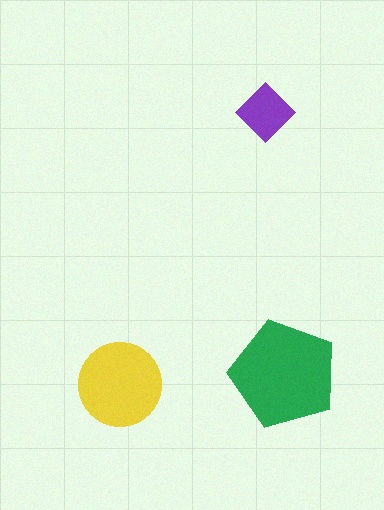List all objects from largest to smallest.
The green pentagon, the yellow circle, the purple diamond.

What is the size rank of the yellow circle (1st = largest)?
2nd.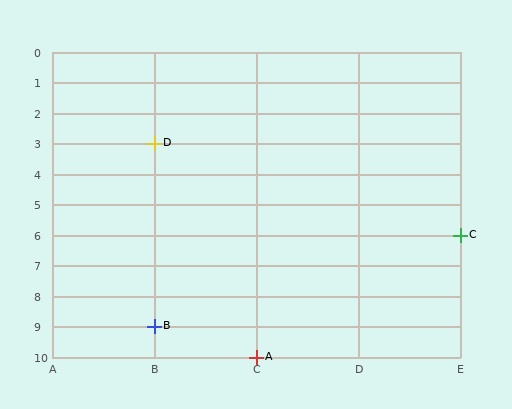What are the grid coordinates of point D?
Point D is at grid coordinates (B, 3).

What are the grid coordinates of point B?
Point B is at grid coordinates (B, 9).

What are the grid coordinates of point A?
Point A is at grid coordinates (C, 10).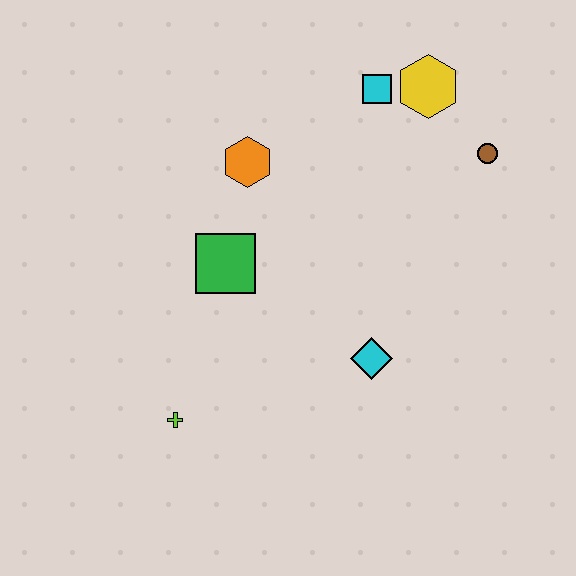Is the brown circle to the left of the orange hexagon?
No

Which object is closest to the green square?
The orange hexagon is closest to the green square.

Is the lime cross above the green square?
No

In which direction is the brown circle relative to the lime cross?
The brown circle is to the right of the lime cross.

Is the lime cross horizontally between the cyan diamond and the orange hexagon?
No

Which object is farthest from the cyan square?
The lime cross is farthest from the cyan square.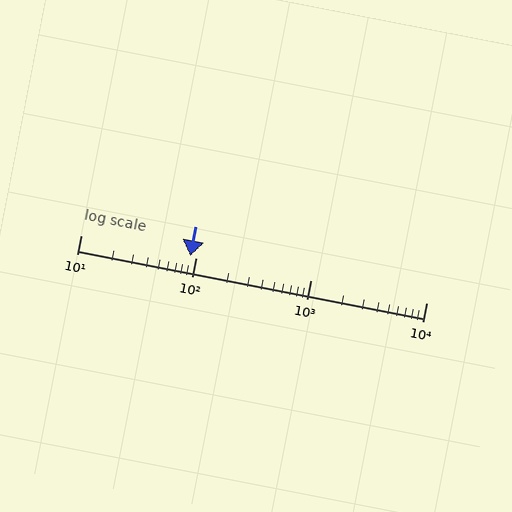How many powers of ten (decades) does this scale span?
The scale spans 3 decades, from 10 to 10000.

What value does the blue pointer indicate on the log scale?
The pointer indicates approximately 89.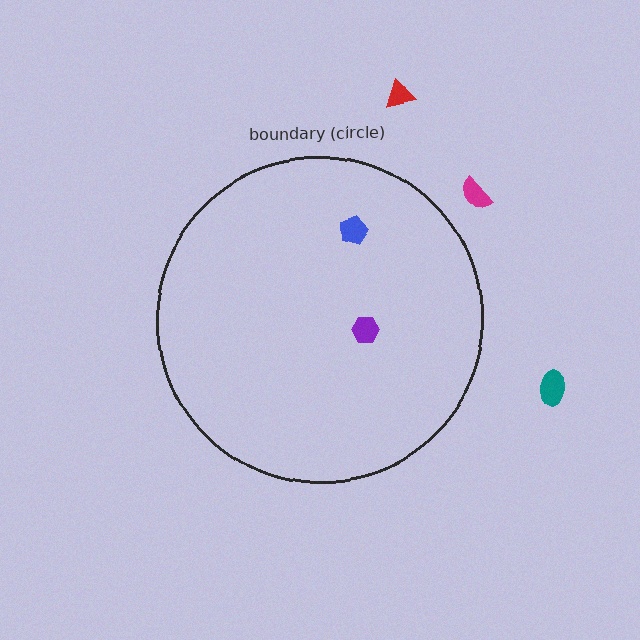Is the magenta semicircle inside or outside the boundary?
Outside.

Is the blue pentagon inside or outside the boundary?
Inside.